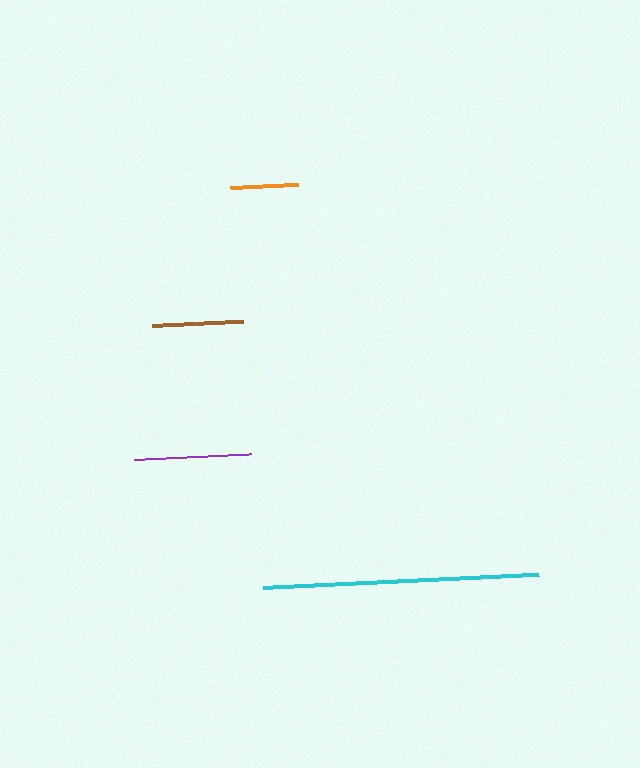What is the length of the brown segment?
The brown segment is approximately 91 pixels long.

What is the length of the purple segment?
The purple segment is approximately 117 pixels long.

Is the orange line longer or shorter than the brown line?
The brown line is longer than the orange line.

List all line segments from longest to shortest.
From longest to shortest: cyan, purple, brown, orange.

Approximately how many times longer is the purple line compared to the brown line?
The purple line is approximately 1.3 times the length of the brown line.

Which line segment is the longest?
The cyan line is the longest at approximately 276 pixels.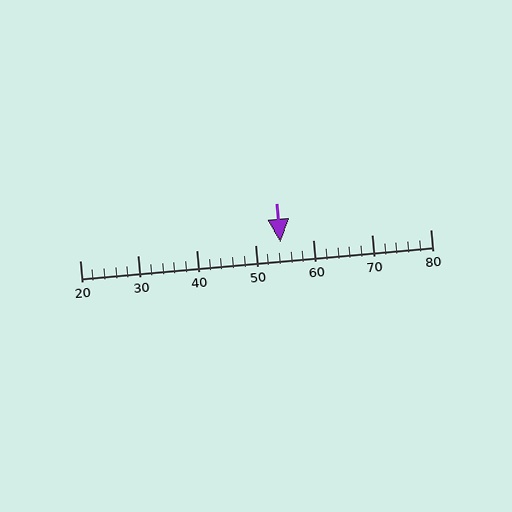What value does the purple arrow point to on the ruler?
The purple arrow points to approximately 54.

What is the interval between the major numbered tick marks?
The major tick marks are spaced 10 units apart.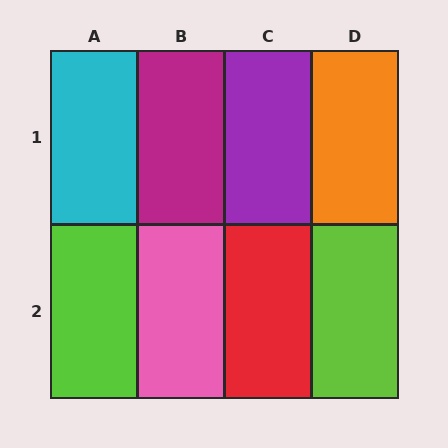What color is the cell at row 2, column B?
Pink.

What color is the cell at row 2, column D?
Lime.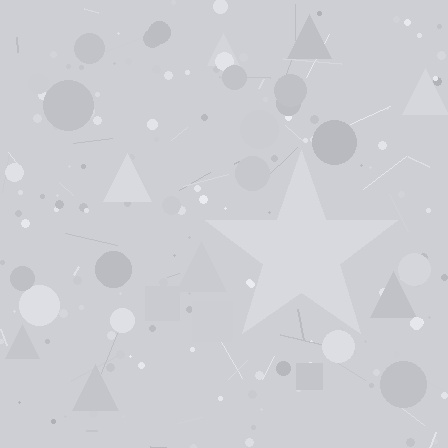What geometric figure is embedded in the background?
A star is embedded in the background.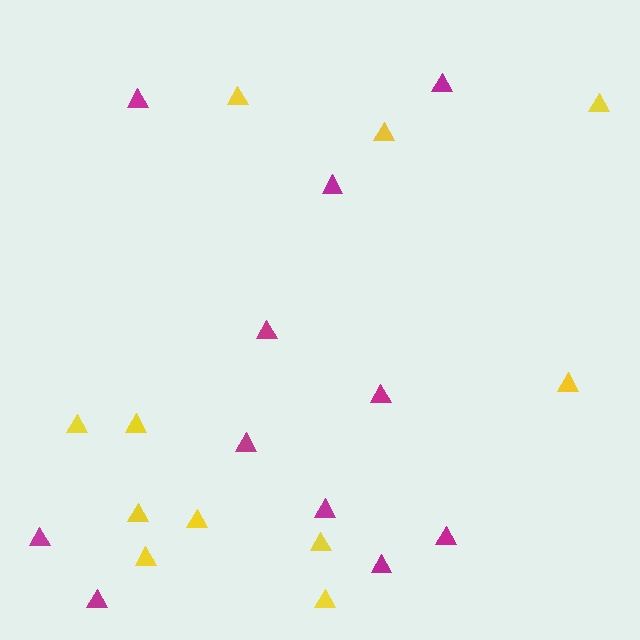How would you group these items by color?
There are 2 groups: one group of magenta triangles (11) and one group of yellow triangles (11).